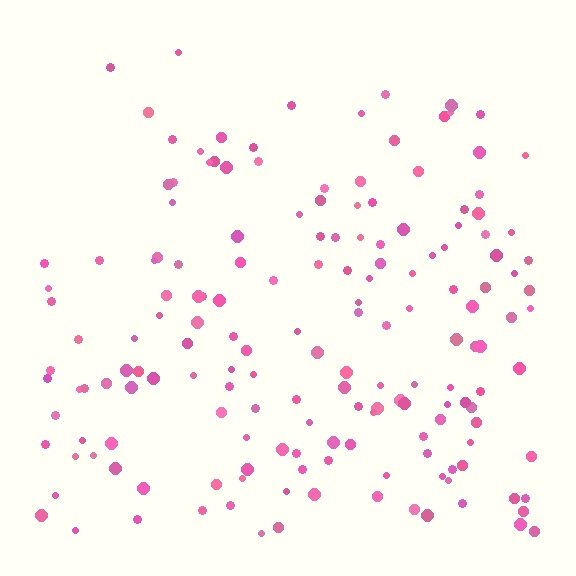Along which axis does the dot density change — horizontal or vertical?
Vertical.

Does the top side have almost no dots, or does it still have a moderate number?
Still a moderate number, just noticeably fewer than the bottom.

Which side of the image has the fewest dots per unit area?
The top.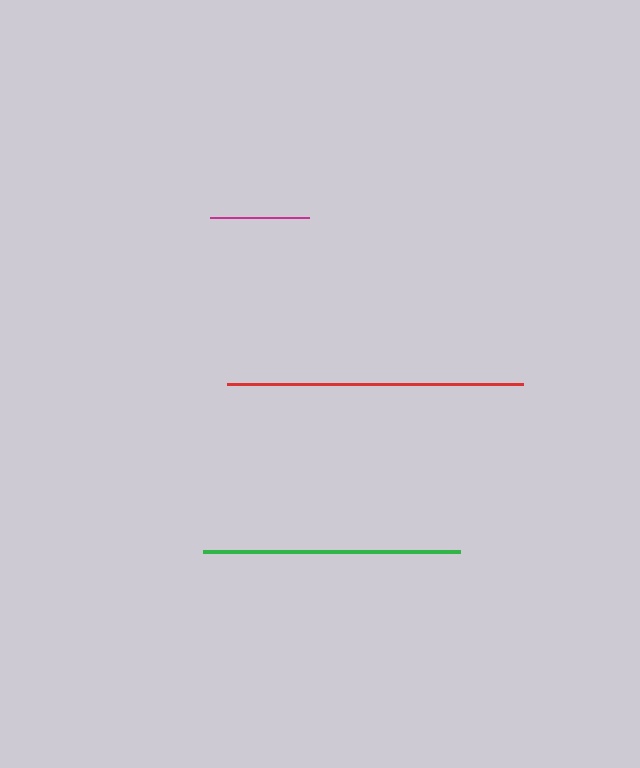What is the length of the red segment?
The red segment is approximately 295 pixels long.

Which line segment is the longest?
The red line is the longest at approximately 295 pixels.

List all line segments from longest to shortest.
From longest to shortest: red, green, magenta.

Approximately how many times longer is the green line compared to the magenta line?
The green line is approximately 2.6 times the length of the magenta line.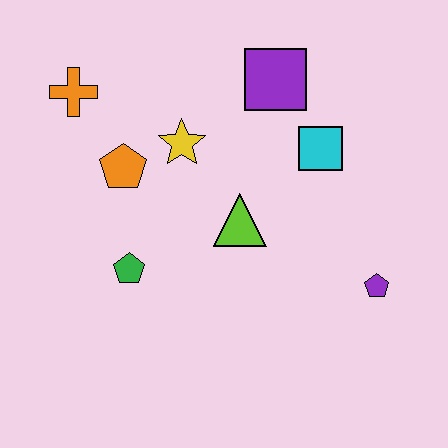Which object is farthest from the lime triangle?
The orange cross is farthest from the lime triangle.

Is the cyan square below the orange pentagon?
No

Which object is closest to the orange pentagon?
The yellow star is closest to the orange pentagon.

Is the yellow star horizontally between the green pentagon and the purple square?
Yes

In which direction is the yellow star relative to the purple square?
The yellow star is to the left of the purple square.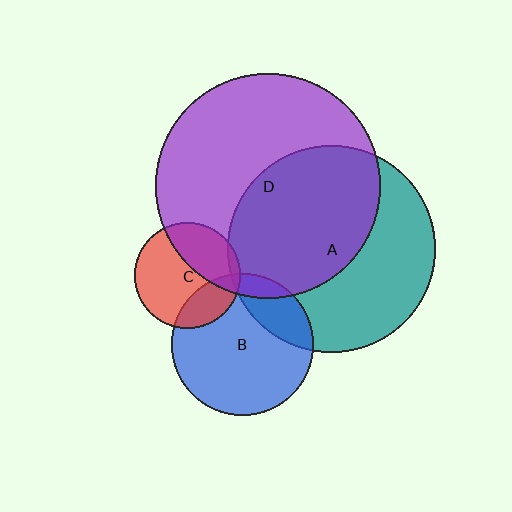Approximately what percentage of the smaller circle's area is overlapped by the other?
Approximately 35%.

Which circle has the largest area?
Circle D (purple).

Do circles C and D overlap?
Yes.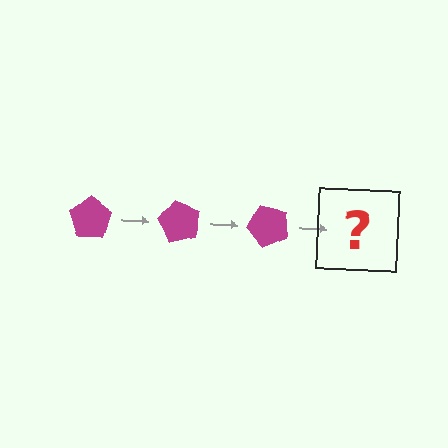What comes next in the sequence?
The next element should be a magenta pentagon rotated 180 degrees.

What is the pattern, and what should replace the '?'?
The pattern is that the pentagon rotates 60 degrees each step. The '?' should be a magenta pentagon rotated 180 degrees.